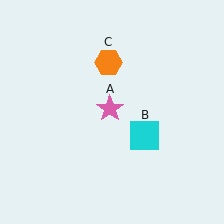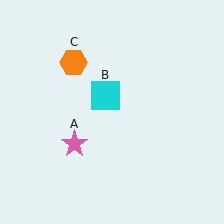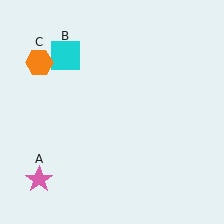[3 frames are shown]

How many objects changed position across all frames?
3 objects changed position: pink star (object A), cyan square (object B), orange hexagon (object C).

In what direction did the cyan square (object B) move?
The cyan square (object B) moved up and to the left.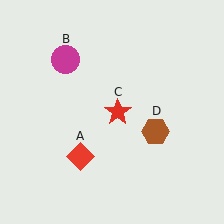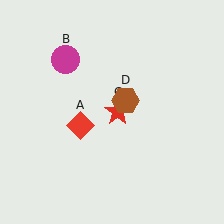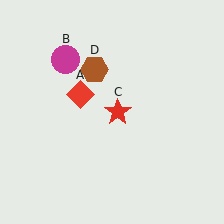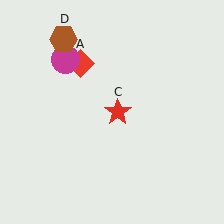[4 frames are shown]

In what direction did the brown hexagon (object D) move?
The brown hexagon (object D) moved up and to the left.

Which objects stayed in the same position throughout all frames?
Magenta circle (object B) and red star (object C) remained stationary.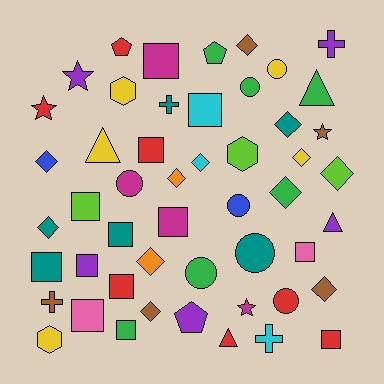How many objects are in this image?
There are 50 objects.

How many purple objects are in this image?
There are 5 purple objects.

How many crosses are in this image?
There are 4 crosses.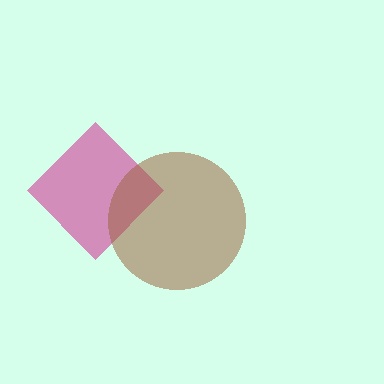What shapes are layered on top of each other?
The layered shapes are: a magenta diamond, a brown circle.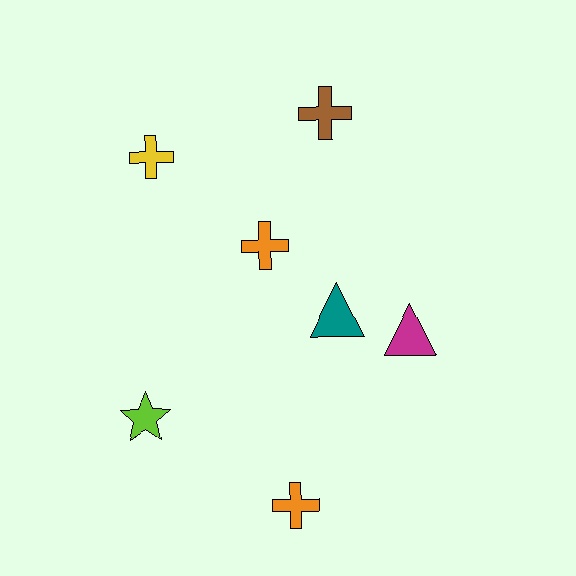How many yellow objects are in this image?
There is 1 yellow object.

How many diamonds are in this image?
There are no diamonds.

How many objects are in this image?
There are 7 objects.